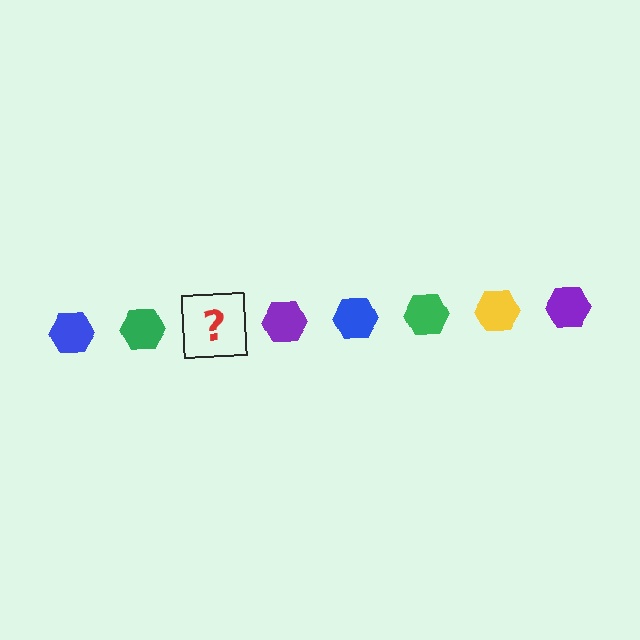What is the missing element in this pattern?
The missing element is a yellow hexagon.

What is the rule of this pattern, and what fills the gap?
The rule is that the pattern cycles through blue, green, yellow, purple hexagons. The gap should be filled with a yellow hexagon.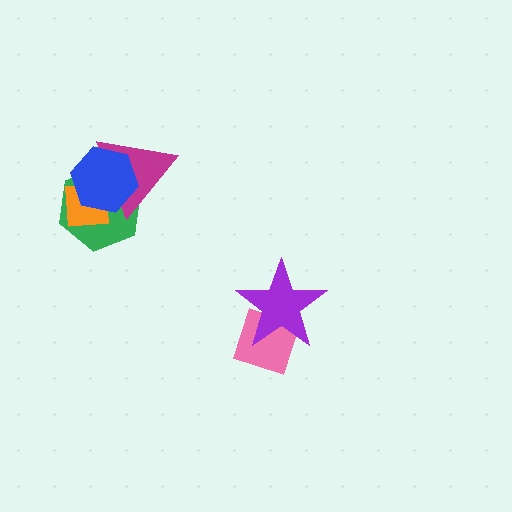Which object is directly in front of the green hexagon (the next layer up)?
The orange square is directly in front of the green hexagon.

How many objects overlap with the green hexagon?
3 objects overlap with the green hexagon.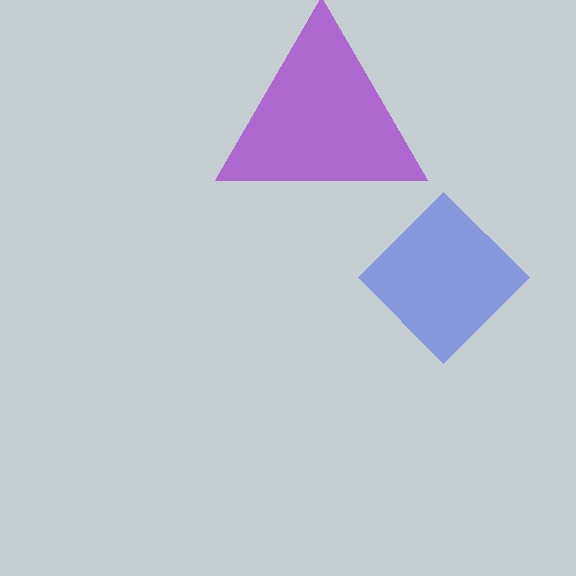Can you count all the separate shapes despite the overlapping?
Yes, there are 2 separate shapes.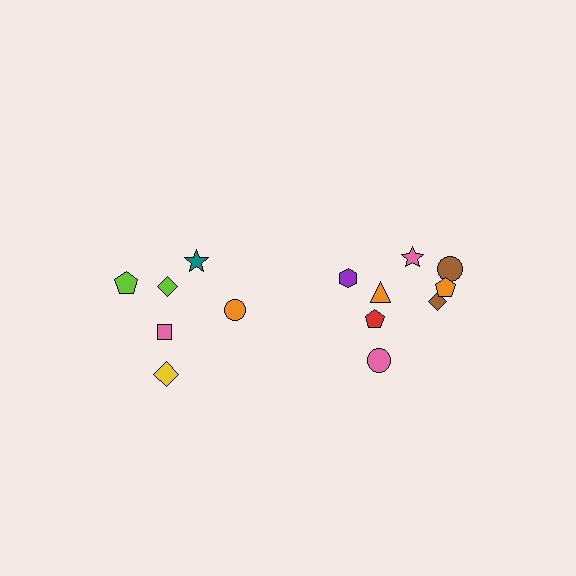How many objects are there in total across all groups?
There are 14 objects.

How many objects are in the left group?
There are 6 objects.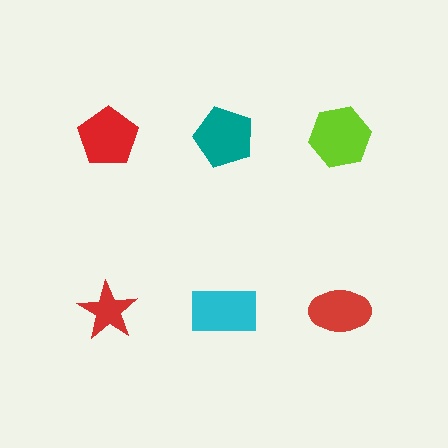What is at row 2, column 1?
A red star.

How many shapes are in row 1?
3 shapes.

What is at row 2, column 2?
A cyan rectangle.